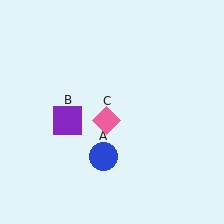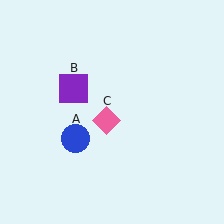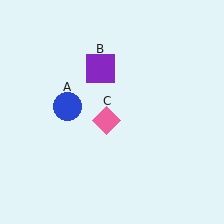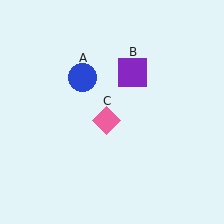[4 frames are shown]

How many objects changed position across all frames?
2 objects changed position: blue circle (object A), purple square (object B).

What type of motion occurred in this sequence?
The blue circle (object A), purple square (object B) rotated clockwise around the center of the scene.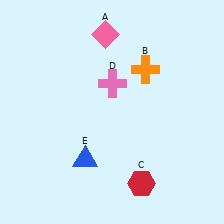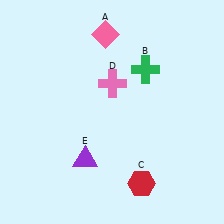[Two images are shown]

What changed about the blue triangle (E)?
In Image 1, E is blue. In Image 2, it changed to purple.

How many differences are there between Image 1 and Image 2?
There are 2 differences between the two images.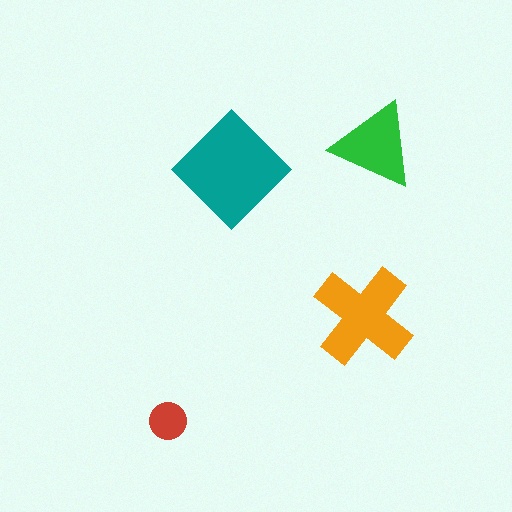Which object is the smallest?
The red circle.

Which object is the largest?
The teal diamond.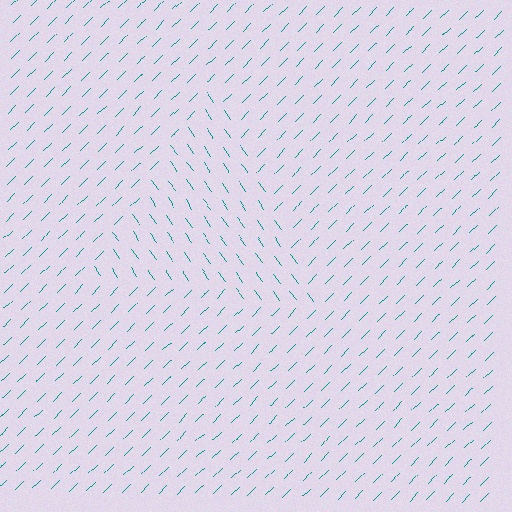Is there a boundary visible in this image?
Yes, there is a texture boundary formed by a change in line orientation.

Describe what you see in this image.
The image is filled with small teal line segments. A triangle region in the image has lines oriented differently from the surrounding lines, creating a visible texture boundary.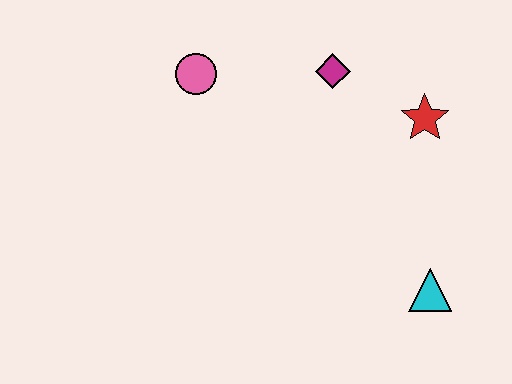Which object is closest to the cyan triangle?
The red star is closest to the cyan triangle.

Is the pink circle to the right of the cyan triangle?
No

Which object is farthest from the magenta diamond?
The cyan triangle is farthest from the magenta diamond.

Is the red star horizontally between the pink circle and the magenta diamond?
No